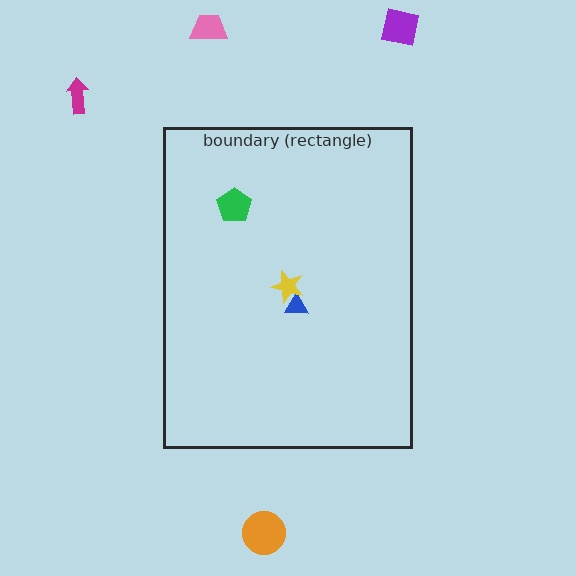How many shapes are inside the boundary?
3 inside, 4 outside.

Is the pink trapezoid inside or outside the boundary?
Outside.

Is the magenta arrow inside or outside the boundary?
Outside.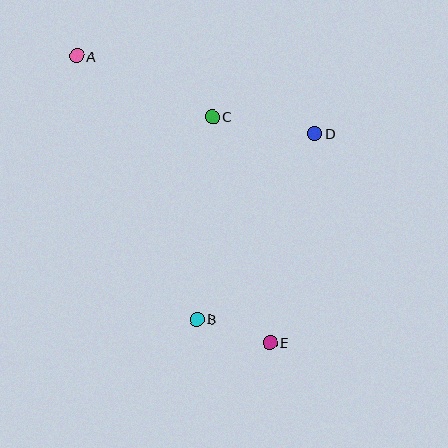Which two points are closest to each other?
Points B and E are closest to each other.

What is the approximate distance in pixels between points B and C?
The distance between B and C is approximately 203 pixels.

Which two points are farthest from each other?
Points A and E are farthest from each other.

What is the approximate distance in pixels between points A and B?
The distance between A and B is approximately 289 pixels.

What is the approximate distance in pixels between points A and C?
The distance between A and C is approximately 148 pixels.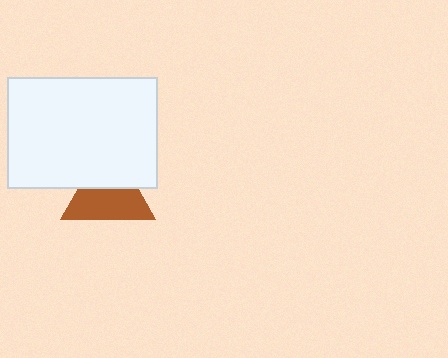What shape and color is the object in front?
The object in front is a white rectangle.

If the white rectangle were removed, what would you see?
You would see the complete brown triangle.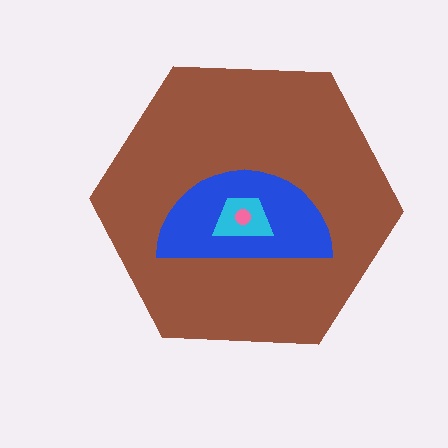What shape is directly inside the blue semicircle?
The cyan trapezoid.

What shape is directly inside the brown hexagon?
The blue semicircle.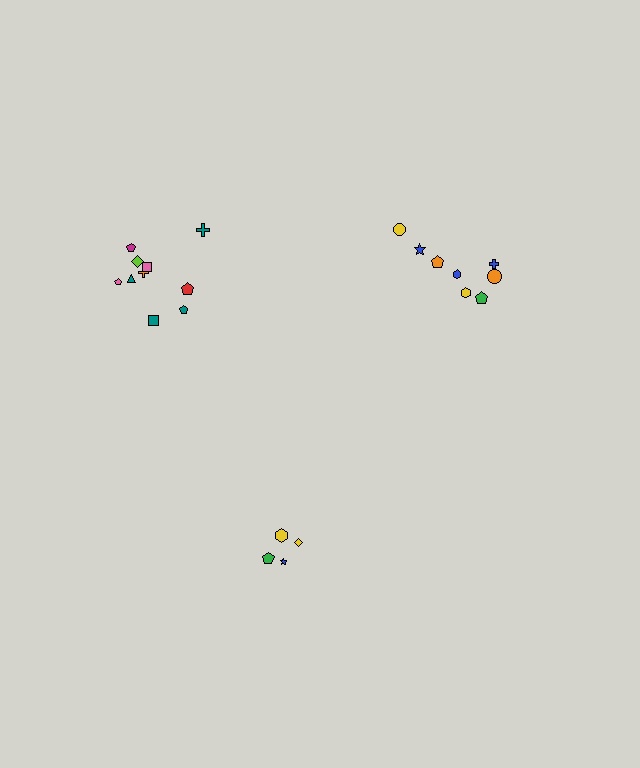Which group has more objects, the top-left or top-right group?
The top-left group.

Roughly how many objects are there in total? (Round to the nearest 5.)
Roughly 20 objects in total.